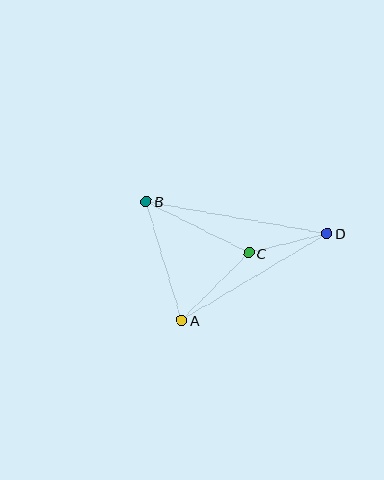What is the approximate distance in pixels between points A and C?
The distance between A and C is approximately 95 pixels.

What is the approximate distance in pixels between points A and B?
The distance between A and B is approximately 124 pixels.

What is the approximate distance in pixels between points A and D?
The distance between A and D is approximately 170 pixels.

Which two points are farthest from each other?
Points B and D are farthest from each other.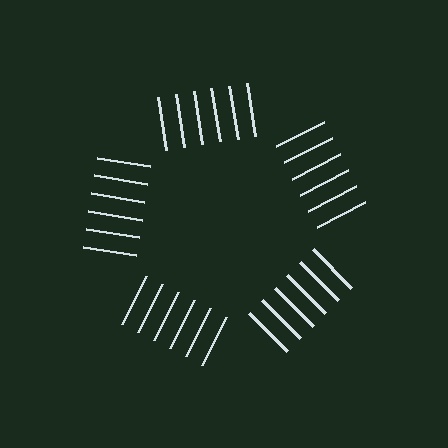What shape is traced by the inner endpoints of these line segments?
An illusory pentagon — the line segments terminate on its edges but no continuous stroke is drawn.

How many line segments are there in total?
30 — 6 along each of the 5 edges.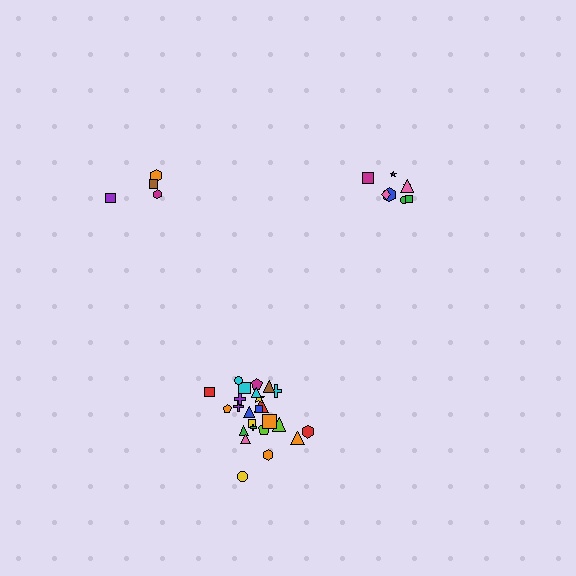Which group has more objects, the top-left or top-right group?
The top-right group.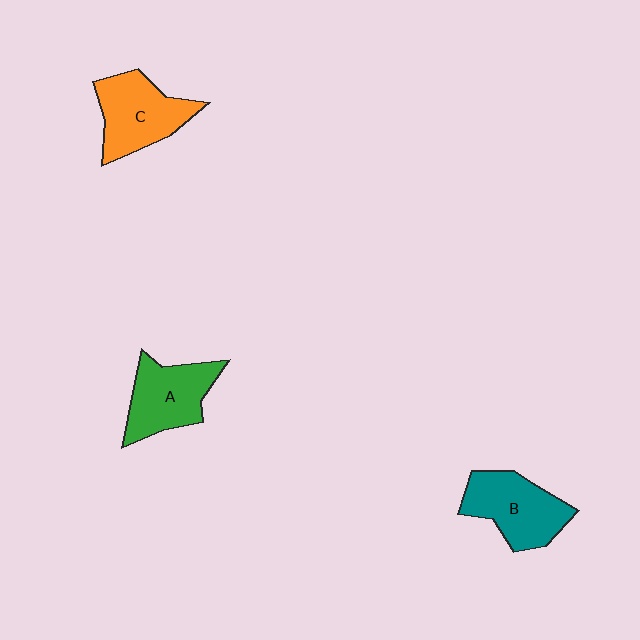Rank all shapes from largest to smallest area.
From largest to smallest: B (teal), C (orange), A (green).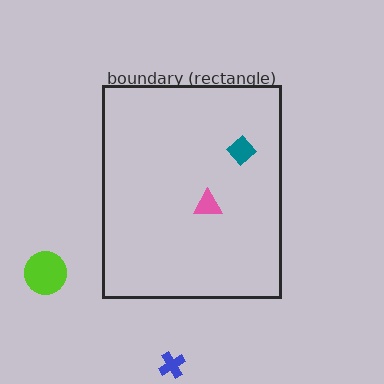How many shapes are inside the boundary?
2 inside, 2 outside.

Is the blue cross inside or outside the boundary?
Outside.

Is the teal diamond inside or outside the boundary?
Inside.